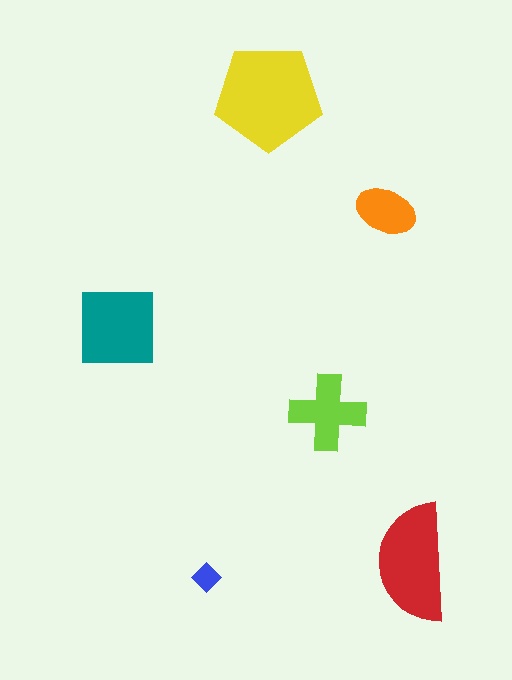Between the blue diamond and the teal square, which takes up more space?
The teal square.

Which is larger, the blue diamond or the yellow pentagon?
The yellow pentagon.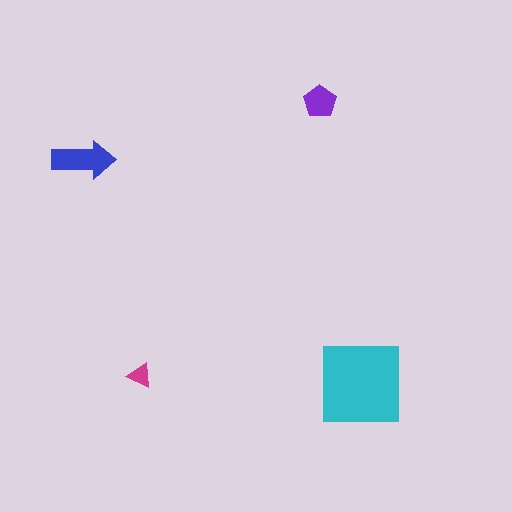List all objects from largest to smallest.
The cyan square, the blue arrow, the purple pentagon, the magenta triangle.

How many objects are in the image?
There are 4 objects in the image.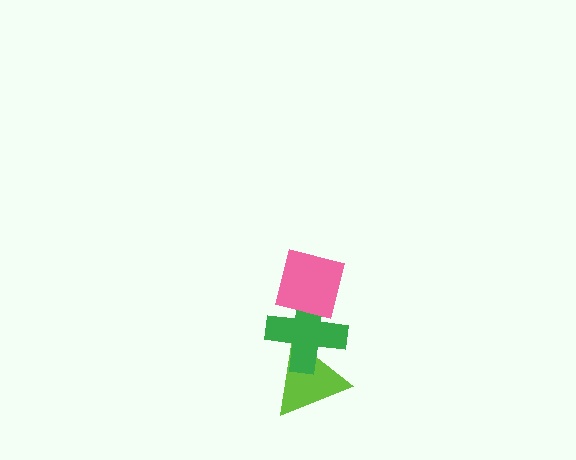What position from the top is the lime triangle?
The lime triangle is 3rd from the top.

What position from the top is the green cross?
The green cross is 2nd from the top.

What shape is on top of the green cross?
The pink square is on top of the green cross.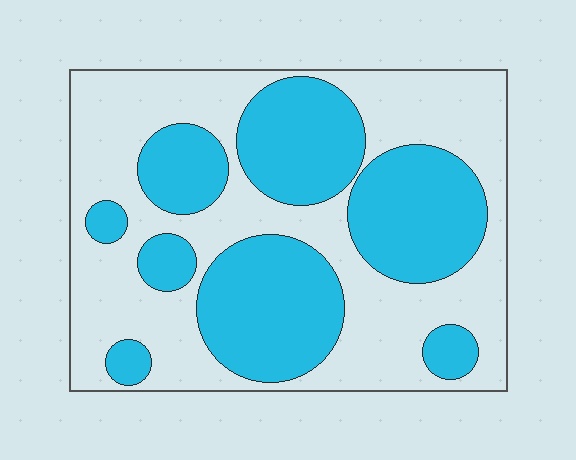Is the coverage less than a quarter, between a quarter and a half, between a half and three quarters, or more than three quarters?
Between a quarter and a half.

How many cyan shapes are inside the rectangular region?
8.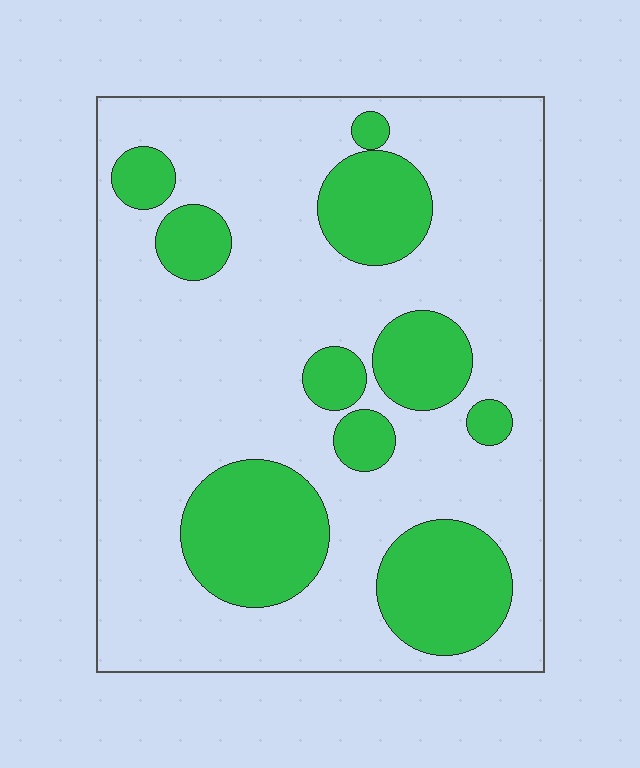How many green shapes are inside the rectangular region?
10.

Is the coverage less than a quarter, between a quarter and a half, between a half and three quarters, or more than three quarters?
Between a quarter and a half.